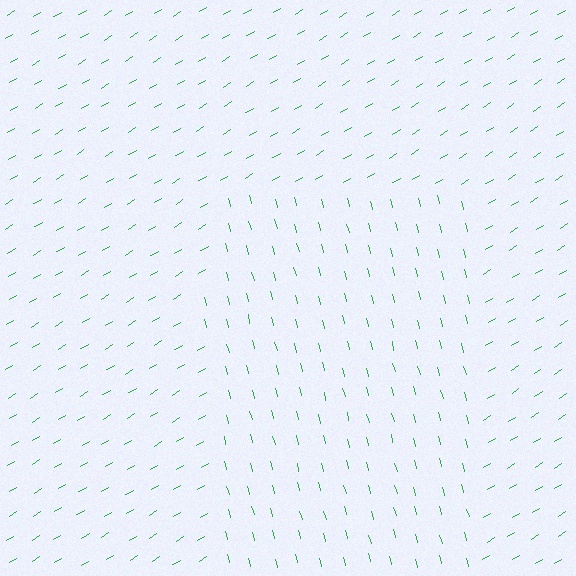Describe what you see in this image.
The image is filled with small green line segments. A rectangle region in the image has lines oriented differently from the surrounding lines, creating a visible texture boundary.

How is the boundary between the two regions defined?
The boundary is defined purely by a change in line orientation (approximately 73 degrees difference). All lines are the same color and thickness.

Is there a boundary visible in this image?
Yes, there is a texture boundary formed by a change in line orientation.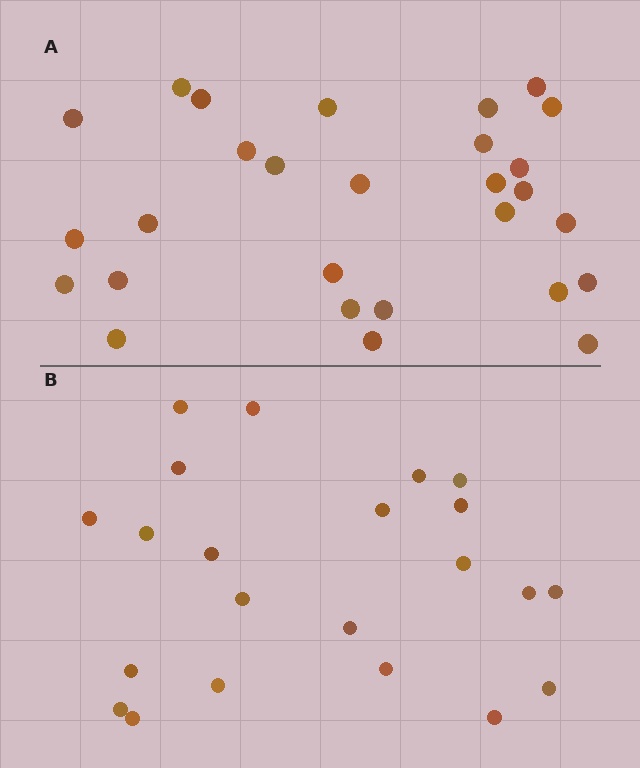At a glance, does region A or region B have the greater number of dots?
Region A (the top region) has more dots.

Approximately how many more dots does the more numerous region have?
Region A has about 6 more dots than region B.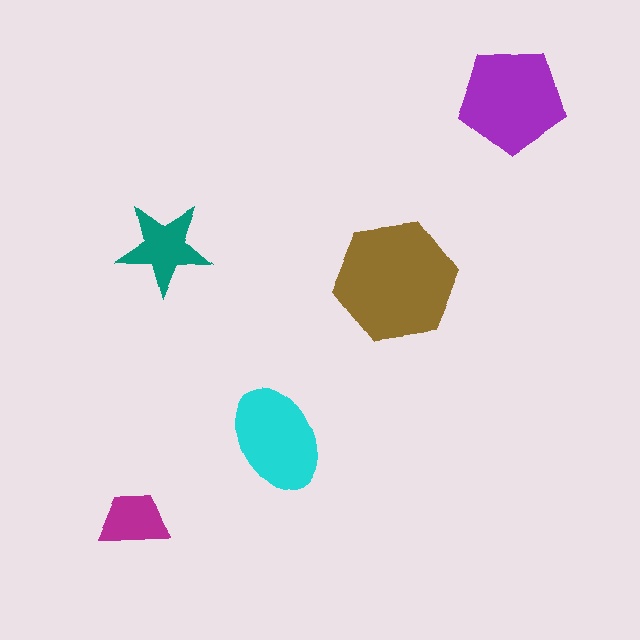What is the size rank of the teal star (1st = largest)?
4th.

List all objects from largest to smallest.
The brown hexagon, the purple pentagon, the cyan ellipse, the teal star, the magenta trapezoid.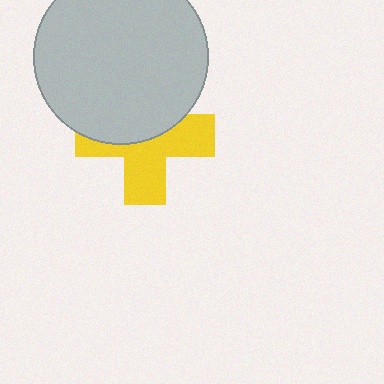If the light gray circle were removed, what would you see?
You would see the complete yellow cross.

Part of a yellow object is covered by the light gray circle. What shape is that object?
It is a cross.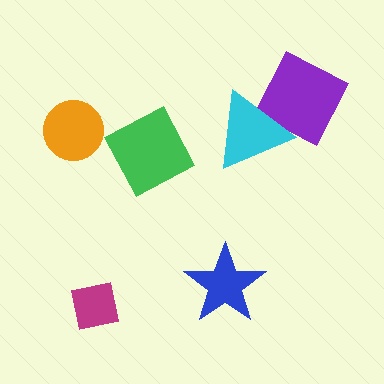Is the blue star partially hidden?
No, no other shape covers it.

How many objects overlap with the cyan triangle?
1 object overlaps with the cyan triangle.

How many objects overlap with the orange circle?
0 objects overlap with the orange circle.